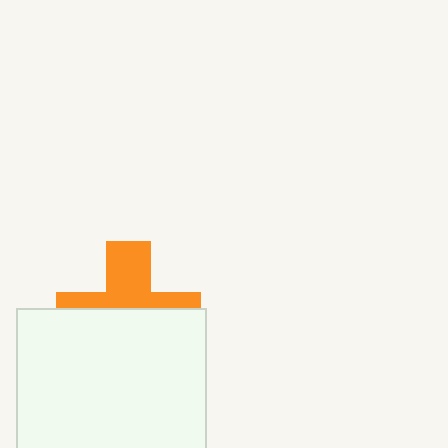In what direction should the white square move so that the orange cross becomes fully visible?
The white square should move down. That is the shortest direction to clear the overlap and leave the orange cross fully visible.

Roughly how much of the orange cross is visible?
A small part of it is visible (roughly 42%).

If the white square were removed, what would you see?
You would see the complete orange cross.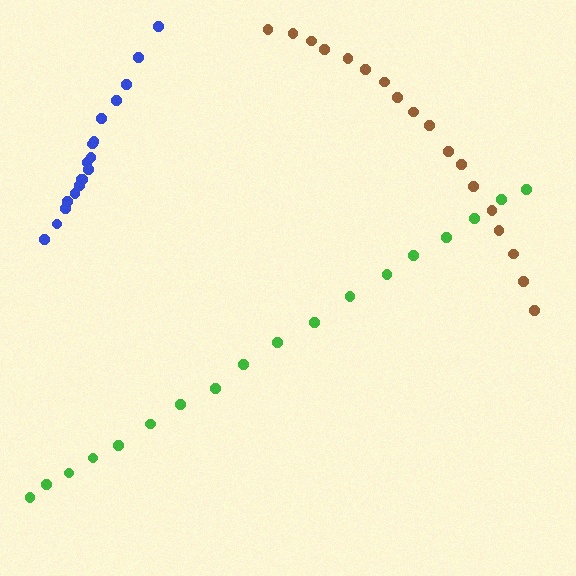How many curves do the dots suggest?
There are 3 distinct paths.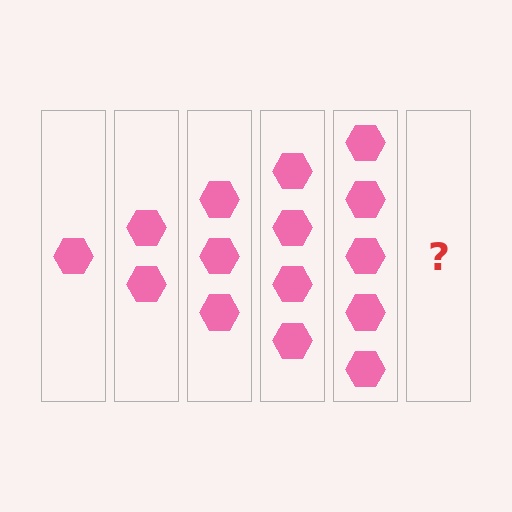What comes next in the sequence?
The next element should be 6 hexagons.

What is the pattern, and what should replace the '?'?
The pattern is that each step adds one more hexagon. The '?' should be 6 hexagons.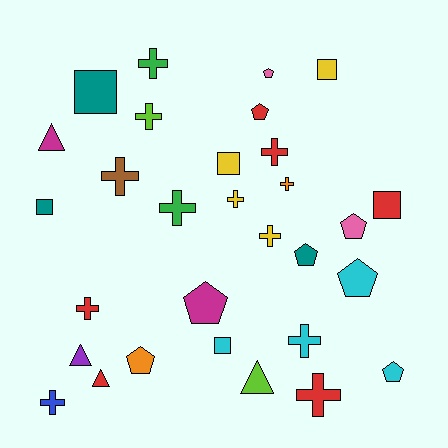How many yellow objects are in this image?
There are 4 yellow objects.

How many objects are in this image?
There are 30 objects.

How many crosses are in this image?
There are 12 crosses.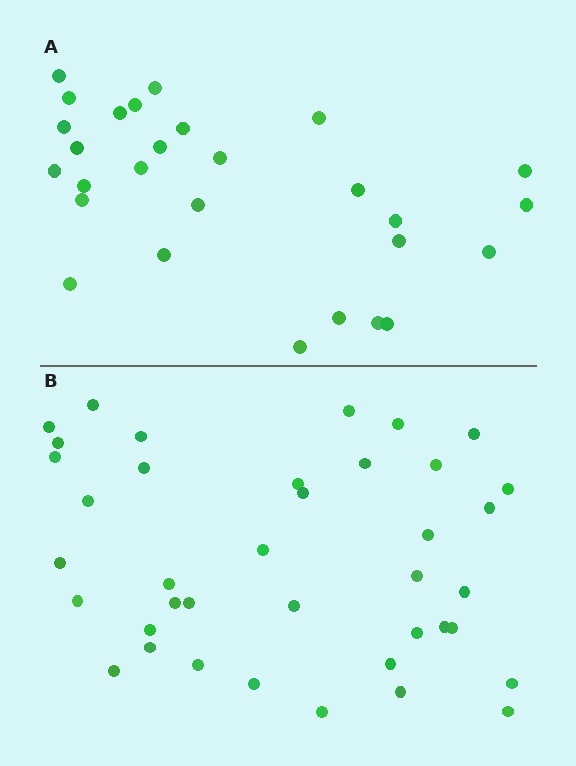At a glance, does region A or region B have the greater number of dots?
Region B (the bottom region) has more dots.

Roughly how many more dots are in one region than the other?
Region B has roughly 12 or so more dots than region A.